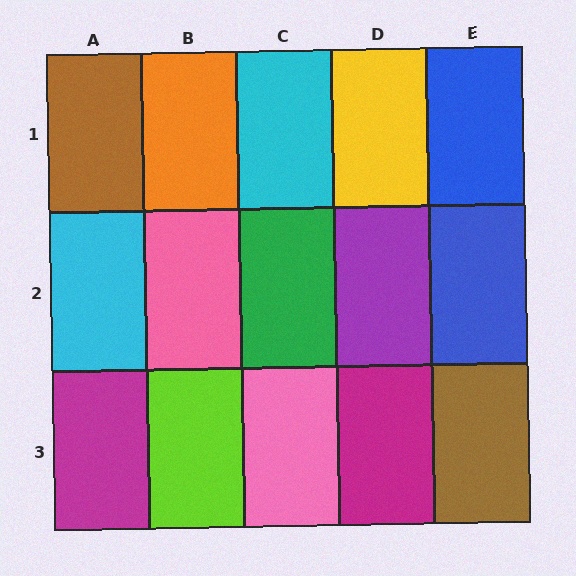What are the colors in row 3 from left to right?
Magenta, lime, pink, magenta, brown.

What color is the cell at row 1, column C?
Cyan.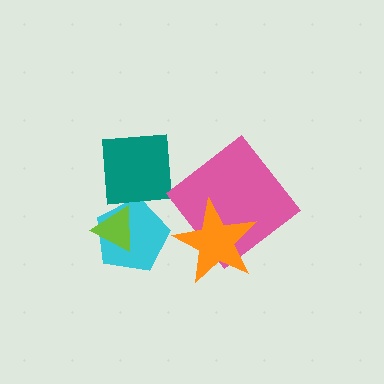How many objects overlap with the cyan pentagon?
2 objects overlap with the cyan pentagon.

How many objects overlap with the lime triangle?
2 objects overlap with the lime triangle.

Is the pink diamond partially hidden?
Yes, it is partially covered by another shape.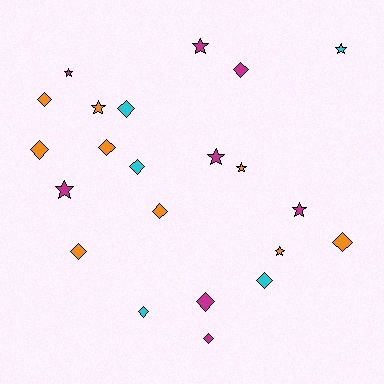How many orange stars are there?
There are 3 orange stars.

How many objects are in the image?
There are 22 objects.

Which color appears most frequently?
Orange, with 9 objects.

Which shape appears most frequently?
Diamond, with 13 objects.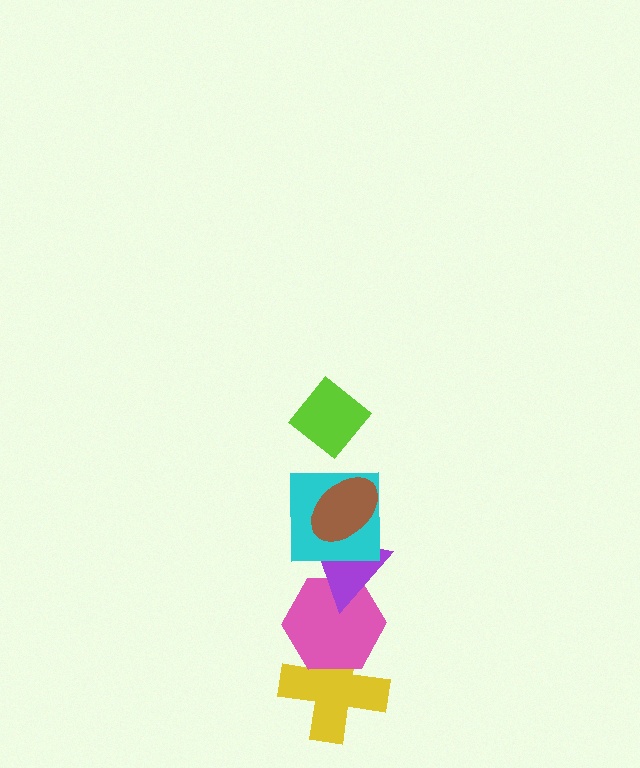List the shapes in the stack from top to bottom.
From top to bottom: the lime diamond, the brown ellipse, the cyan square, the purple triangle, the pink hexagon, the yellow cross.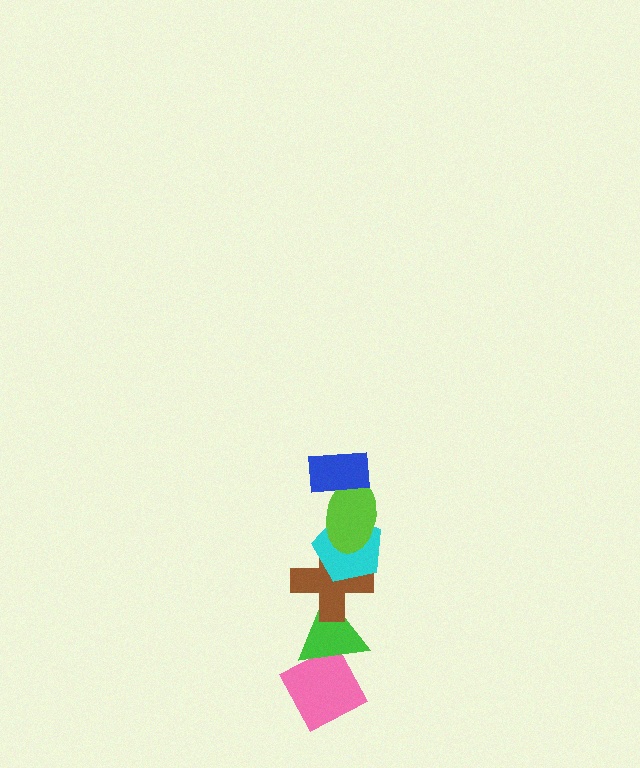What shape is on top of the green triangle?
The brown cross is on top of the green triangle.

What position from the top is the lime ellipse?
The lime ellipse is 2nd from the top.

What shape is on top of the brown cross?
The cyan pentagon is on top of the brown cross.